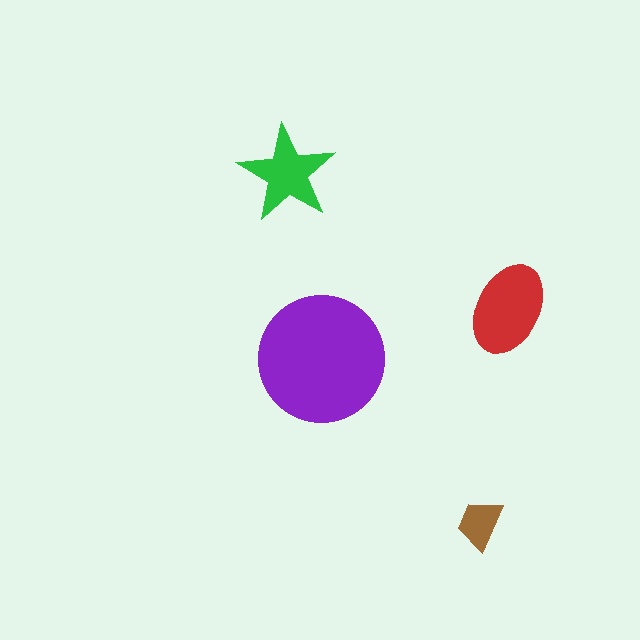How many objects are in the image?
There are 4 objects in the image.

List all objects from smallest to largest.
The brown trapezoid, the green star, the red ellipse, the purple circle.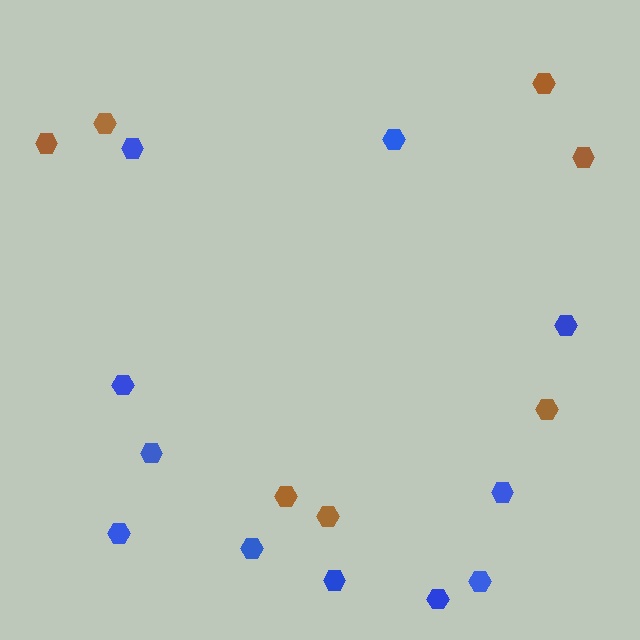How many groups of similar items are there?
There are 2 groups: one group of brown hexagons (7) and one group of blue hexagons (11).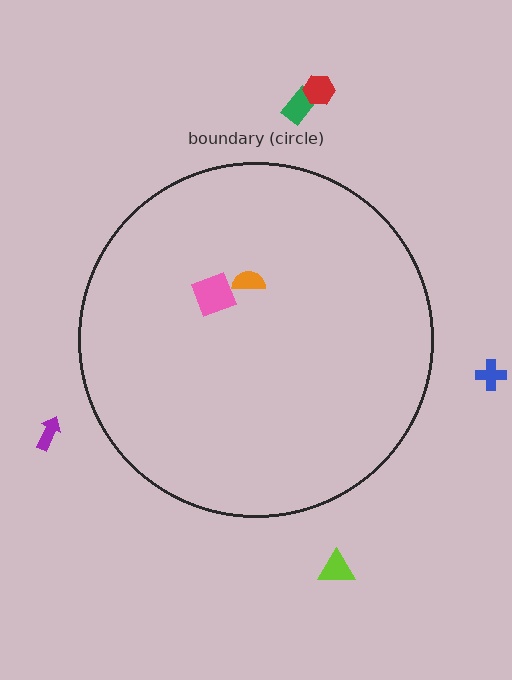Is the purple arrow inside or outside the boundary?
Outside.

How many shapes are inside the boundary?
2 inside, 5 outside.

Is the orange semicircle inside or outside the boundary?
Inside.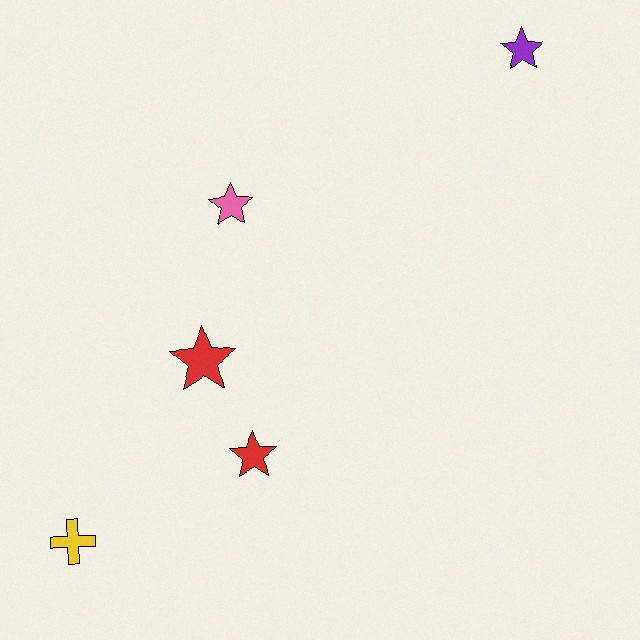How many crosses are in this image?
There is 1 cross.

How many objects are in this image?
There are 5 objects.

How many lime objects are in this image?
There are no lime objects.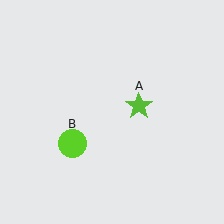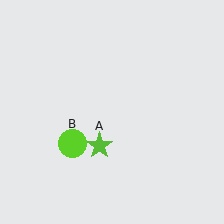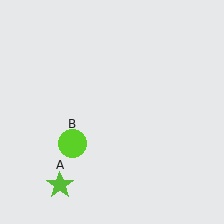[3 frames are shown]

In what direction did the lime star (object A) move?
The lime star (object A) moved down and to the left.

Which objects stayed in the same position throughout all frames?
Lime circle (object B) remained stationary.